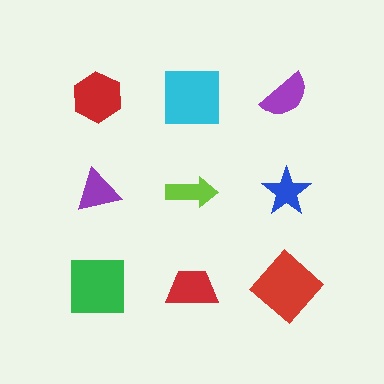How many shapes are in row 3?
3 shapes.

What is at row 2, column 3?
A blue star.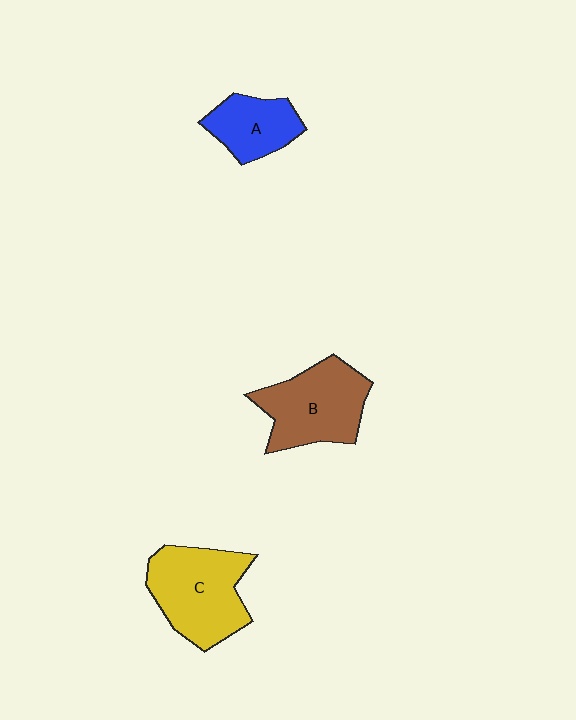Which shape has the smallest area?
Shape A (blue).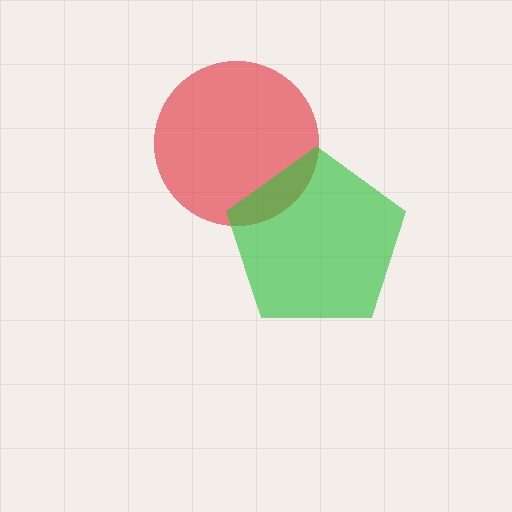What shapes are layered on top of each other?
The layered shapes are: a red circle, a green pentagon.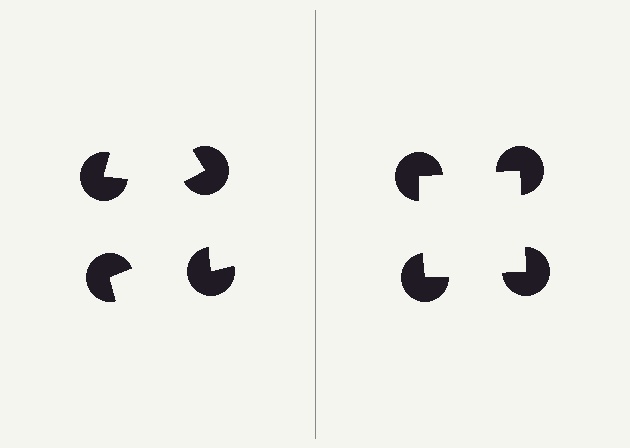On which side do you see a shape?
An illusory square appears on the right side. On the left side the wedge cuts are rotated, so no coherent shape forms.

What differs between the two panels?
The pac-man discs are positioned identically on both sides; only the wedge orientations differ. On the right they align to a square; on the left they are misaligned.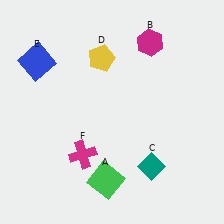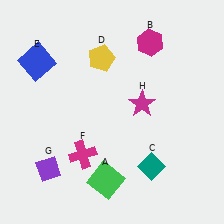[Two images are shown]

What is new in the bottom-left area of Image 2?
A purple diamond (G) was added in the bottom-left area of Image 2.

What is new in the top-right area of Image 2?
A magenta star (H) was added in the top-right area of Image 2.